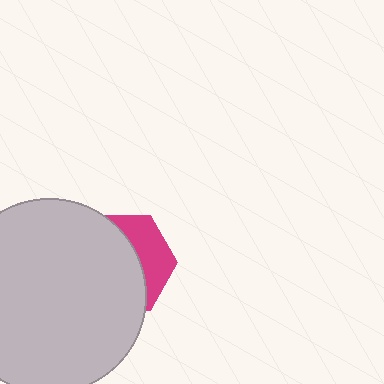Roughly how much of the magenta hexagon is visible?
A small part of it is visible (roughly 34%).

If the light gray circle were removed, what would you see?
You would see the complete magenta hexagon.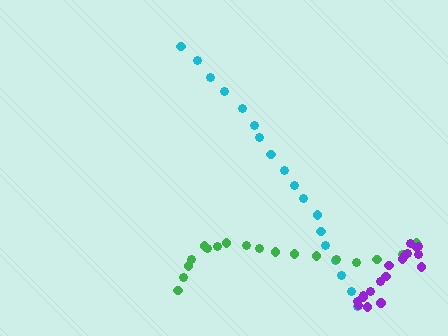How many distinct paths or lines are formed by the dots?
There are 3 distinct paths.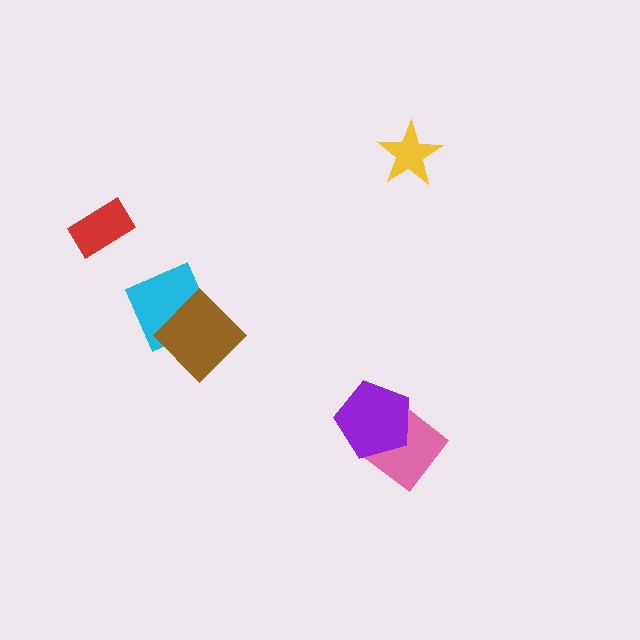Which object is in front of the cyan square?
The brown diamond is in front of the cyan square.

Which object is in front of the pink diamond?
The purple pentagon is in front of the pink diamond.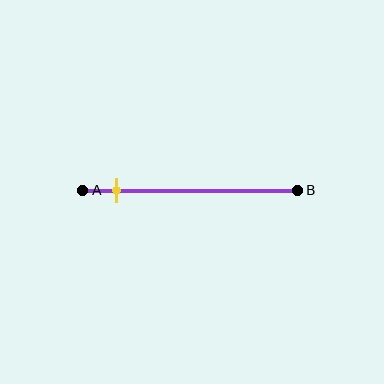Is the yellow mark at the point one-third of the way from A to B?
No, the mark is at about 15% from A, not at the 33% one-third point.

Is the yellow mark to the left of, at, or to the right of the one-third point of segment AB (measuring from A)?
The yellow mark is to the left of the one-third point of segment AB.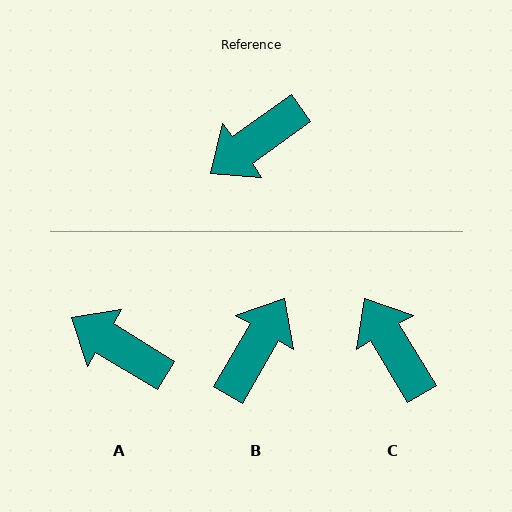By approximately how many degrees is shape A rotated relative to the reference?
Approximately 67 degrees clockwise.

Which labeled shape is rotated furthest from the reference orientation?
B, about 156 degrees away.